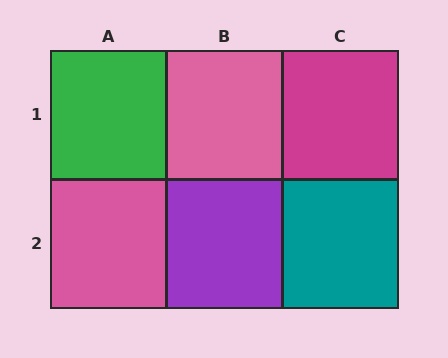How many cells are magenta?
1 cell is magenta.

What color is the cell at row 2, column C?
Teal.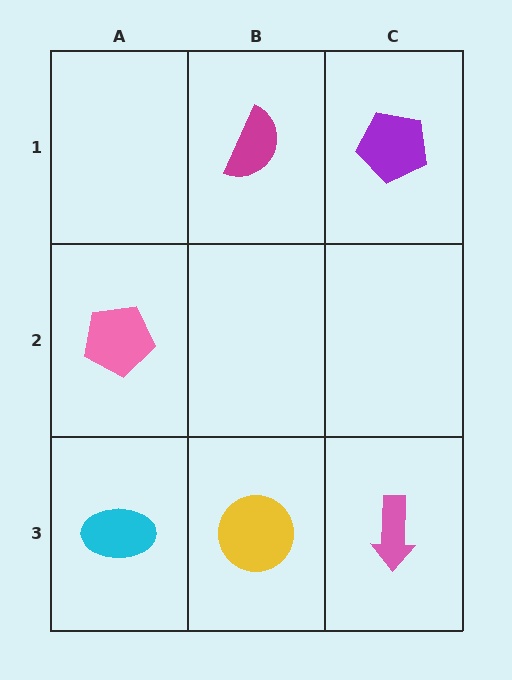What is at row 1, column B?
A magenta semicircle.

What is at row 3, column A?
A cyan ellipse.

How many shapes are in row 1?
2 shapes.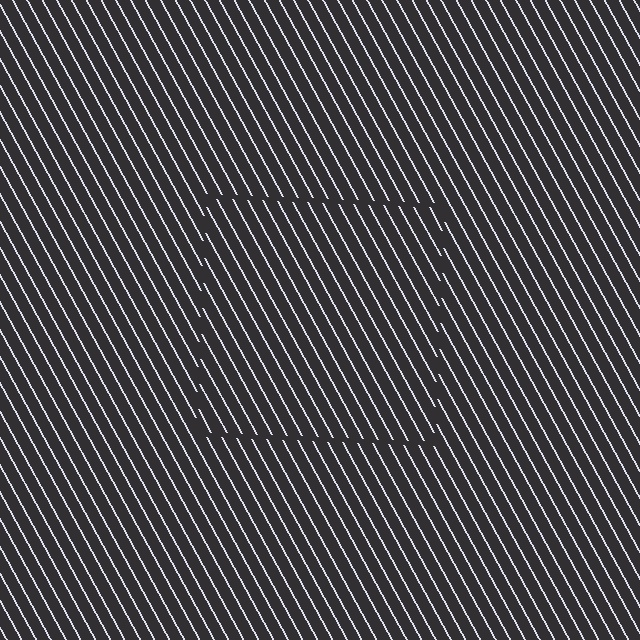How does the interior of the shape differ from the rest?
The interior of the shape contains the same grating, shifted by half a period — the contour is defined by the phase discontinuity where line-ends from the inner and outer gratings abut.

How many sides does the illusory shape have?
4 sides — the line-ends trace a square.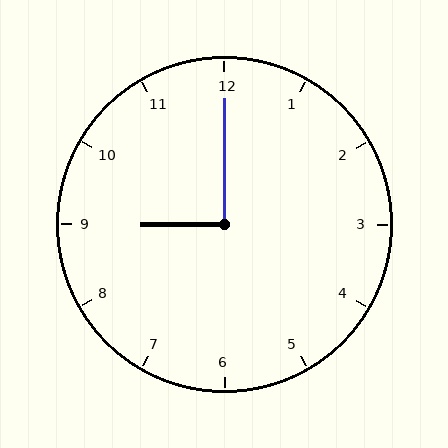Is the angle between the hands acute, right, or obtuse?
It is right.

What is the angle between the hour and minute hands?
Approximately 90 degrees.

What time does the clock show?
9:00.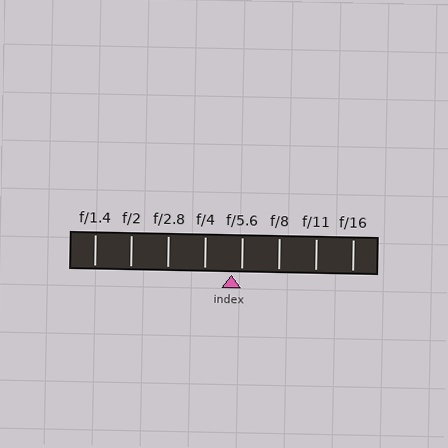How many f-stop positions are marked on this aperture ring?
There are 8 f-stop positions marked.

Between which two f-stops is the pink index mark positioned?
The index mark is between f/4 and f/5.6.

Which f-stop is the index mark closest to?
The index mark is closest to f/5.6.